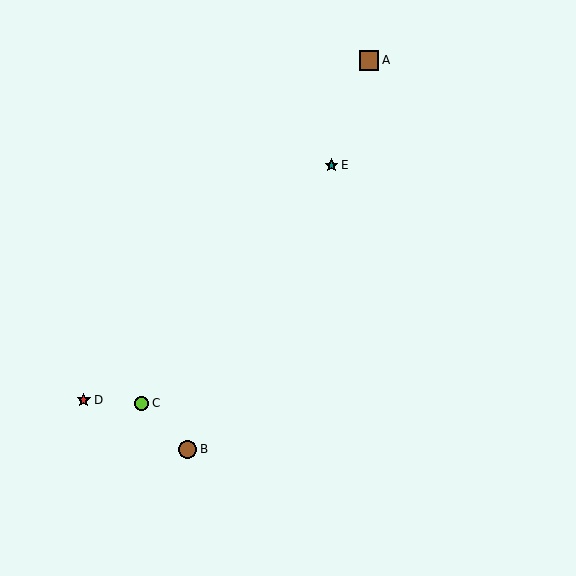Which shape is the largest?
The brown square (labeled A) is the largest.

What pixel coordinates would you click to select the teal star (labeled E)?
Click at (332, 165) to select the teal star E.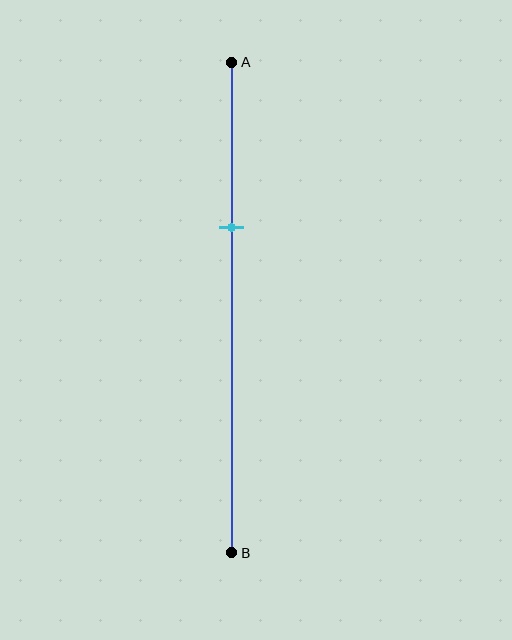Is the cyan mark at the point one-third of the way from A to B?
Yes, the mark is approximately at the one-third point.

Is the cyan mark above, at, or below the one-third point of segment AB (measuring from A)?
The cyan mark is approximately at the one-third point of segment AB.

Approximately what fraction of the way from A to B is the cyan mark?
The cyan mark is approximately 35% of the way from A to B.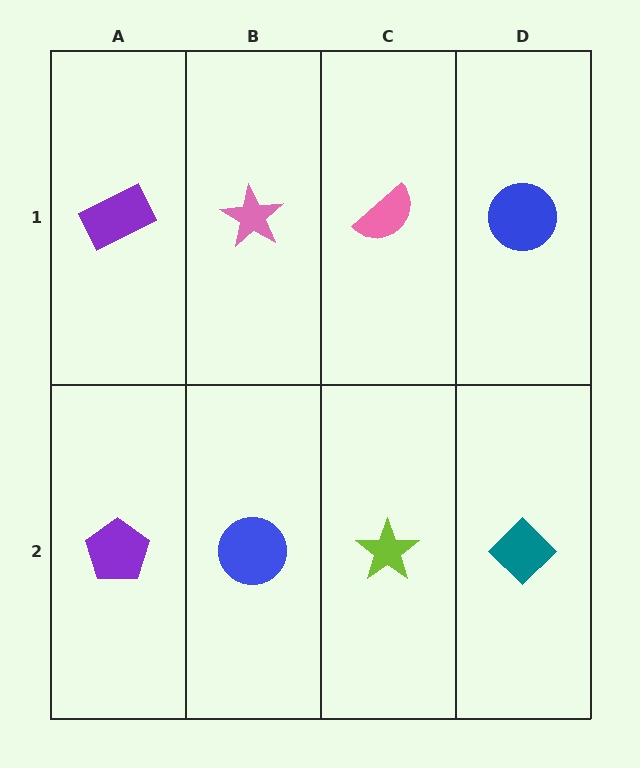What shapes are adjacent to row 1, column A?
A purple pentagon (row 2, column A), a pink star (row 1, column B).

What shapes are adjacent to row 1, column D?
A teal diamond (row 2, column D), a pink semicircle (row 1, column C).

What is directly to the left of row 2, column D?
A lime star.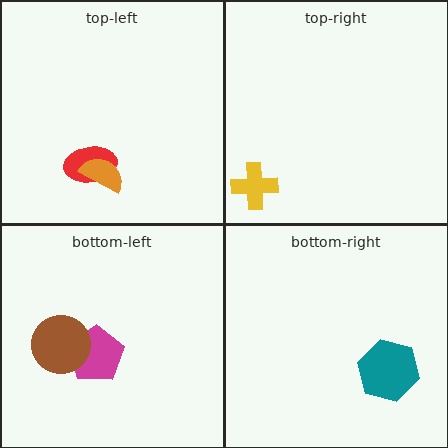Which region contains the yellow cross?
The top-right region.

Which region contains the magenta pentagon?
The bottom-left region.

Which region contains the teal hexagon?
The bottom-right region.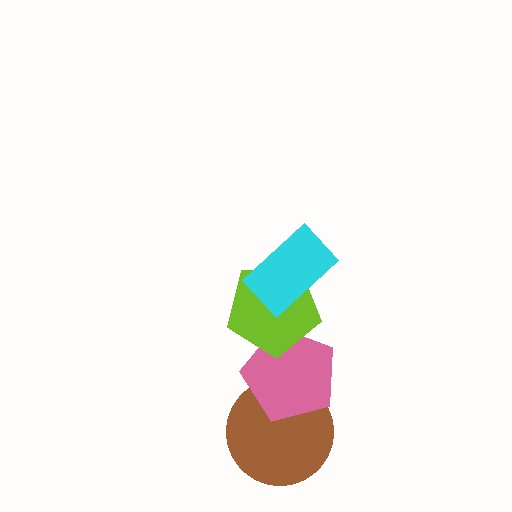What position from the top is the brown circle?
The brown circle is 4th from the top.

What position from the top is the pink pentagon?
The pink pentagon is 3rd from the top.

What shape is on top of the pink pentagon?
The lime pentagon is on top of the pink pentagon.